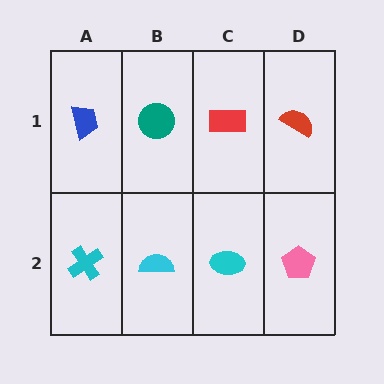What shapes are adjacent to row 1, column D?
A pink pentagon (row 2, column D), a red rectangle (row 1, column C).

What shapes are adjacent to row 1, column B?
A cyan semicircle (row 2, column B), a blue trapezoid (row 1, column A), a red rectangle (row 1, column C).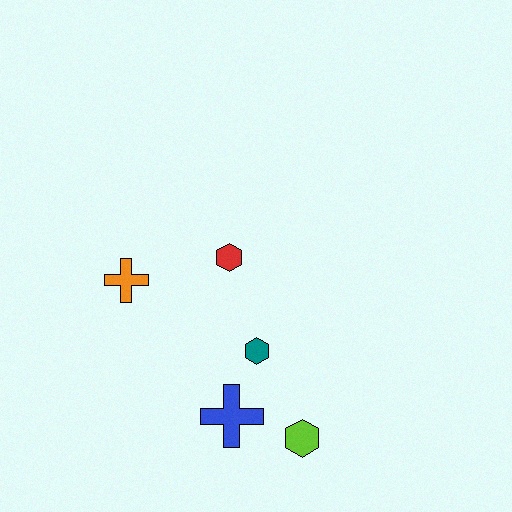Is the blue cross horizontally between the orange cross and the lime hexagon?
Yes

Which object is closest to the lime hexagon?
The blue cross is closest to the lime hexagon.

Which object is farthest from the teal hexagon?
The orange cross is farthest from the teal hexagon.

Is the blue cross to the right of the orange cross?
Yes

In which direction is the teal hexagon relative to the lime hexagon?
The teal hexagon is above the lime hexagon.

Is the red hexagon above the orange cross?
Yes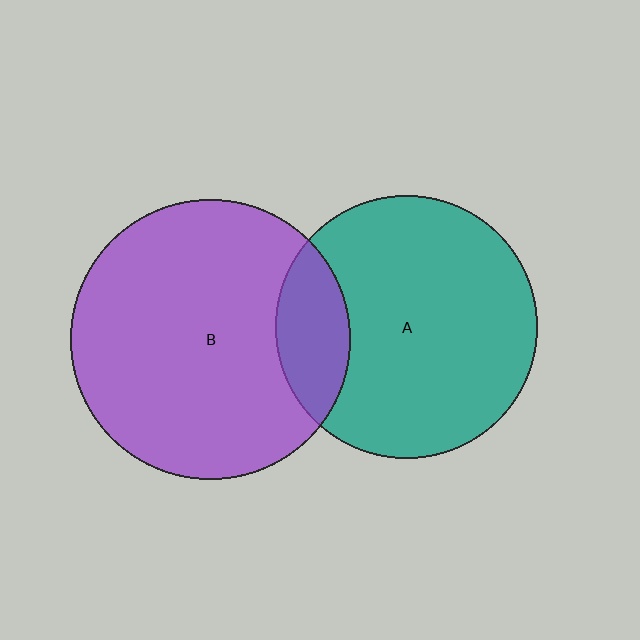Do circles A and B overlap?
Yes.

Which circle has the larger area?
Circle B (purple).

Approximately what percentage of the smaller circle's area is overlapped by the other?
Approximately 20%.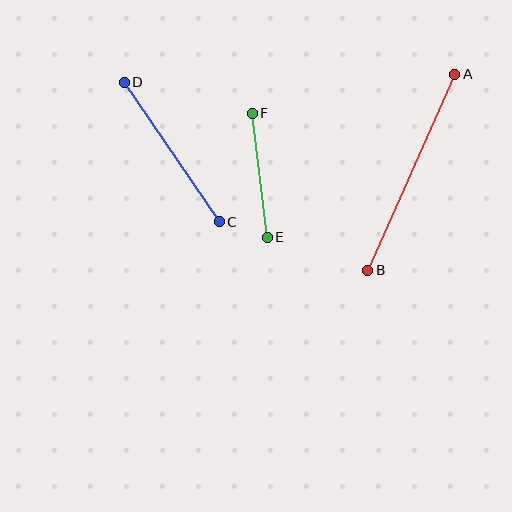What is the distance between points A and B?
The distance is approximately 215 pixels.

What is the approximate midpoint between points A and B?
The midpoint is at approximately (411, 172) pixels.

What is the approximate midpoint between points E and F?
The midpoint is at approximately (260, 175) pixels.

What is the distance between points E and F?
The distance is approximately 125 pixels.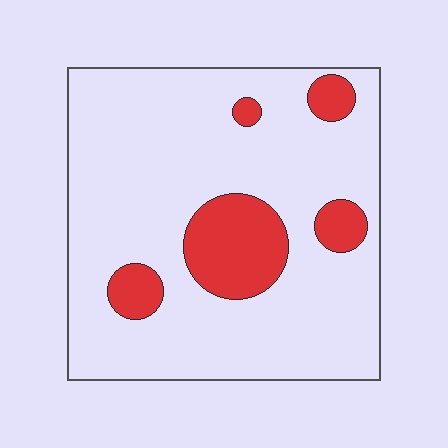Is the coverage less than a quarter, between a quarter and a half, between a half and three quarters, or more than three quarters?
Less than a quarter.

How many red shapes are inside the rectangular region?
5.